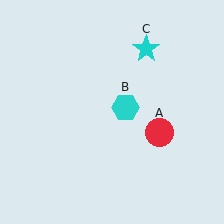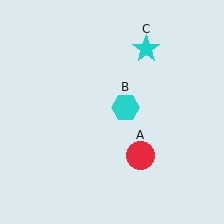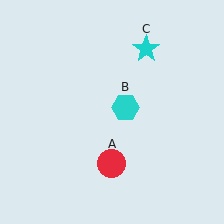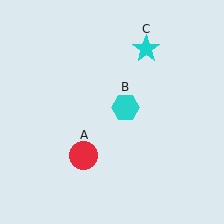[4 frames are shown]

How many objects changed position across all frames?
1 object changed position: red circle (object A).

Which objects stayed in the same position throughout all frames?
Cyan hexagon (object B) and cyan star (object C) remained stationary.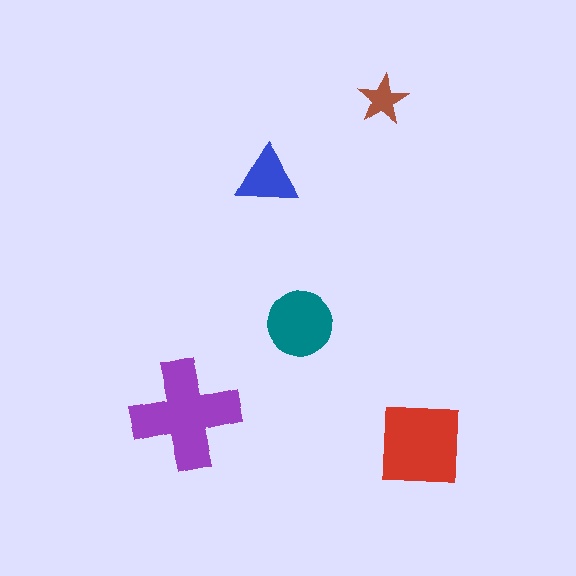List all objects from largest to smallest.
The purple cross, the red square, the teal circle, the blue triangle, the brown star.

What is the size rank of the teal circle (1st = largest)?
3rd.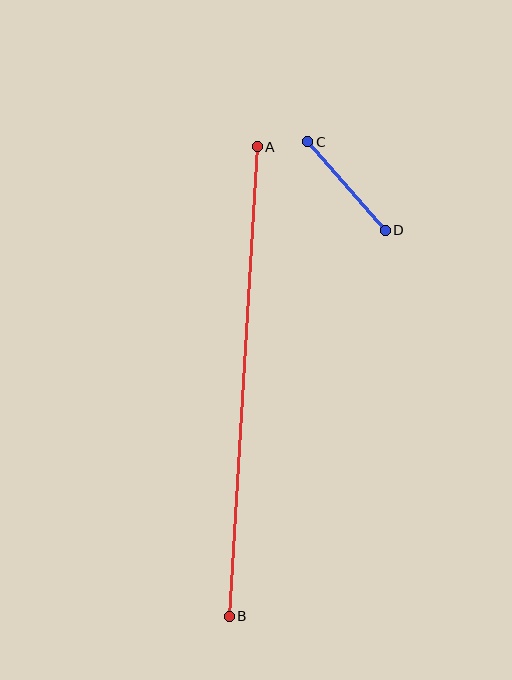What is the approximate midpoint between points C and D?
The midpoint is at approximately (346, 186) pixels.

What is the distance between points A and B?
The distance is approximately 470 pixels.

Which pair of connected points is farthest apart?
Points A and B are farthest apart.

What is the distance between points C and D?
The distance is approximately 118 pixels.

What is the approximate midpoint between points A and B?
The midpoint is at approximately (243, 382) pixels.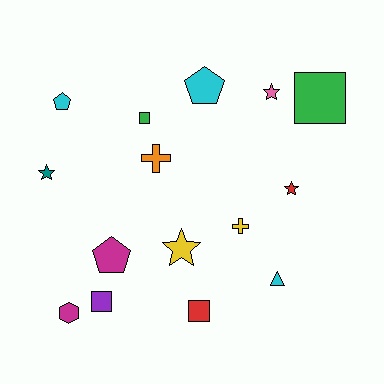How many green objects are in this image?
There are 2 green objects.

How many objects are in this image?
There are 15 objects.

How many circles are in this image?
There are no circles.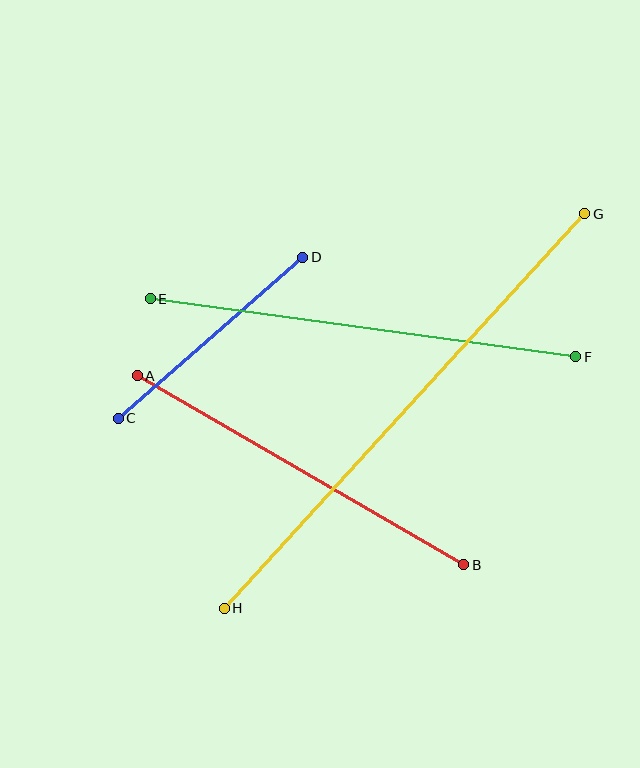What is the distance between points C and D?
The distance is approximately 245 pixels.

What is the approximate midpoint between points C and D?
The midpoint is at approximately (211, 338) pixels.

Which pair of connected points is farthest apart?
Points G and H are farthest apart.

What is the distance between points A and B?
The distance is approximately 377 pixels.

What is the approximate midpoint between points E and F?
The midpoint is at approximately (363, 328) pixels.